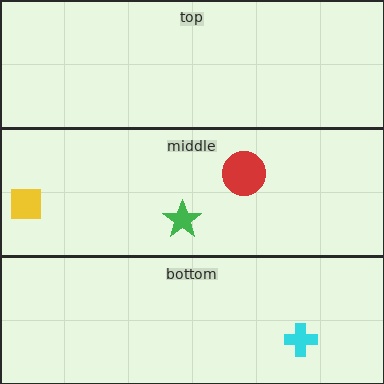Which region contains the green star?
The middle region.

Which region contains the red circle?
The middle region.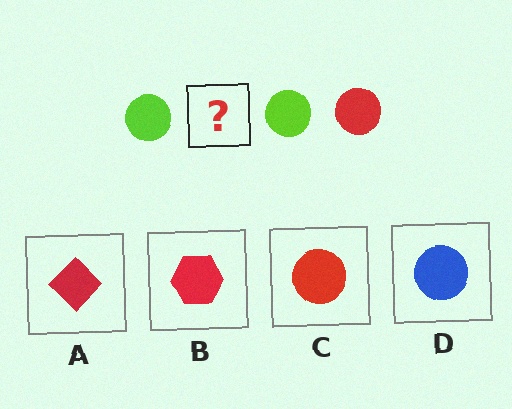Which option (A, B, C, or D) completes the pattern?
C.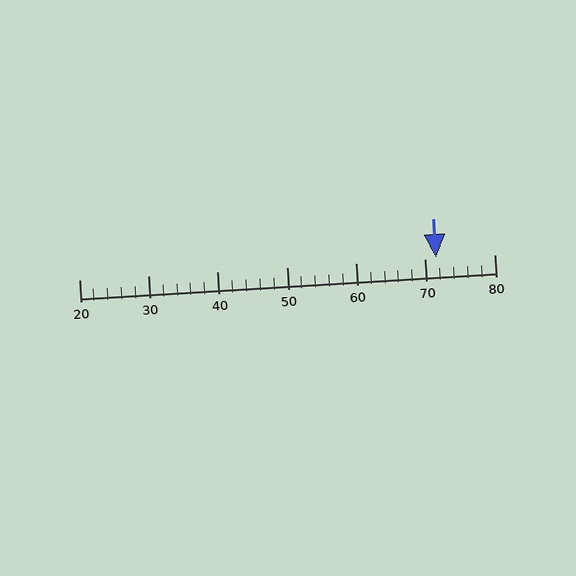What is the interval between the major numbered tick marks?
The major tick marks are spaced 10 units apart.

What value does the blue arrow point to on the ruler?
The blue arrow points to approximately 72.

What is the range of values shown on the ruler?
The ruler shows values from 20 to 80.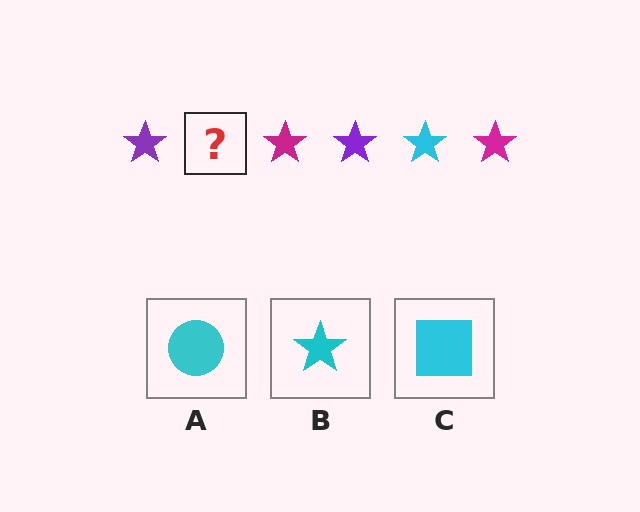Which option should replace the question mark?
Option B.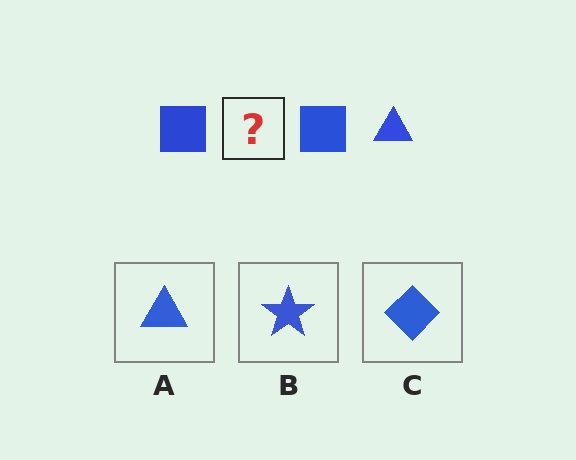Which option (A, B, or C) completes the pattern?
A.